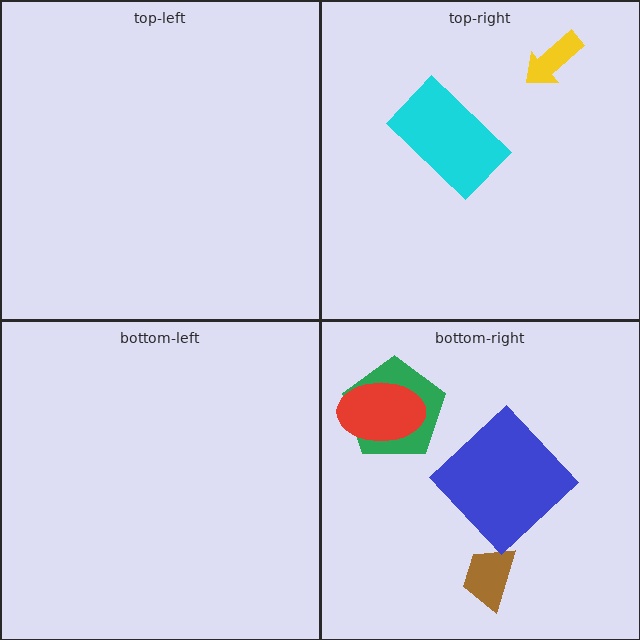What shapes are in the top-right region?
The yellow arrow, the cyan rectangle.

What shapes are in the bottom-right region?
The green pentagon, the red ellipse, the brown trapezoid, the blue diamond.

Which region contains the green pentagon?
The bottom-right region.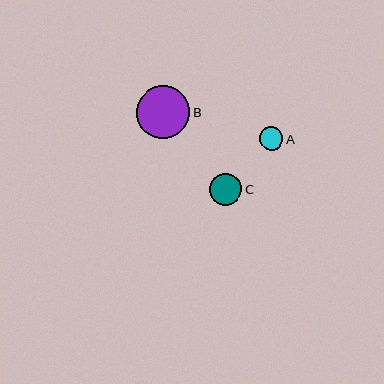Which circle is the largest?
Circle B is the largest with a size of approximately 53 pixels.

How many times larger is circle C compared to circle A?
Circle C is approximately 1.4 times the size of circle A.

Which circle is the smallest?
Circle A is the smallest with a size of approximately 23 pixels.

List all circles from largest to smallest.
From largest to smallest: B, C, A.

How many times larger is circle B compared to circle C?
Circle B is approximately 1.6 times the size of circle C.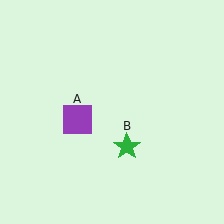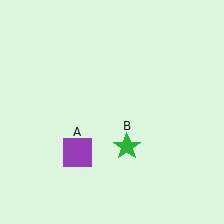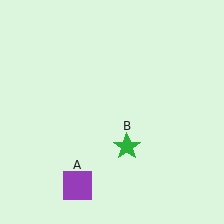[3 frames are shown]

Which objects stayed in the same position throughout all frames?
Green star (object B) remained stationary.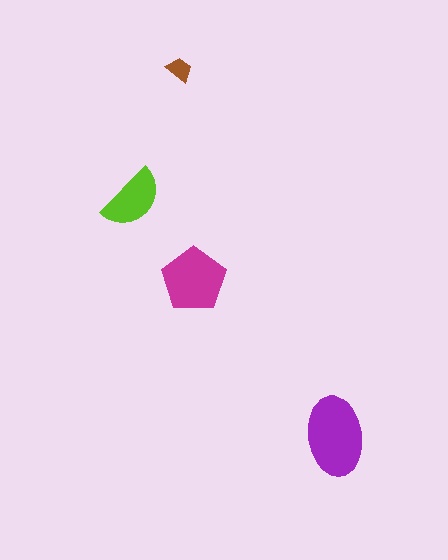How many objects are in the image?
There are 4 objects in the image.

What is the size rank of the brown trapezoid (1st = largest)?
4th.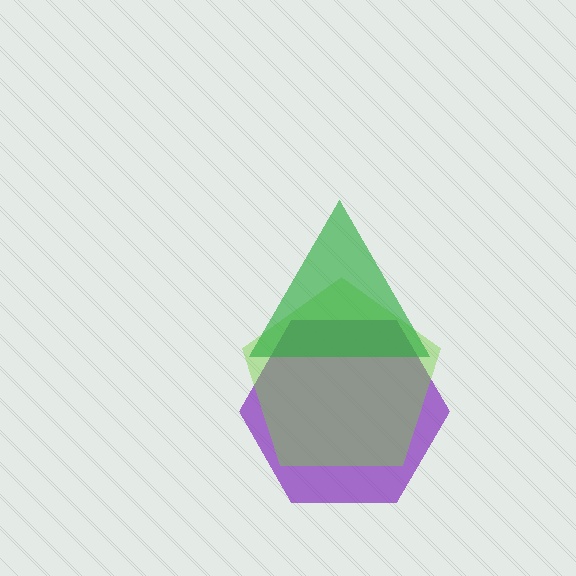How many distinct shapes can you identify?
There are 3 distinct shapes: a purple hexagon, a lime pentagon, a green triangle.